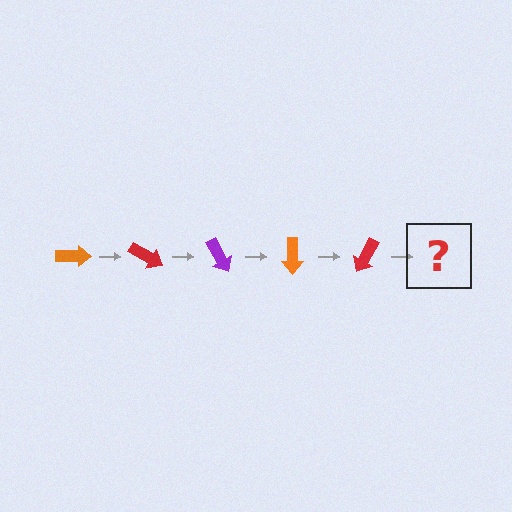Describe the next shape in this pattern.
It should be a purple arrow, rotated 150 degrees from the start.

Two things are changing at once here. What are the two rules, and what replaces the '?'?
The two rules are that it rotates 30 degrees each step and the color cycles through orange, red, and purple. The '?' should be a purple arrow, rotated 150 degrees from the start.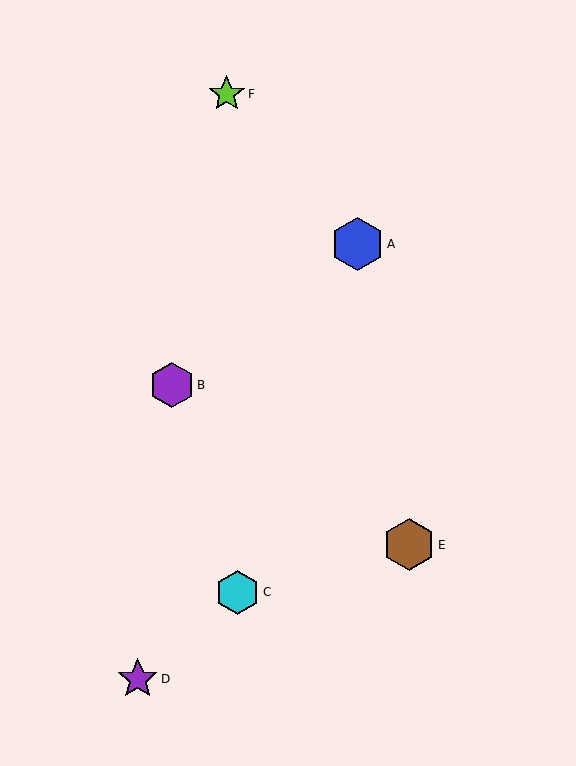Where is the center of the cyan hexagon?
The center of the cyan hexagon is at (238, 592).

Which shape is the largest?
The blue hexagon (labeled A) is the largest.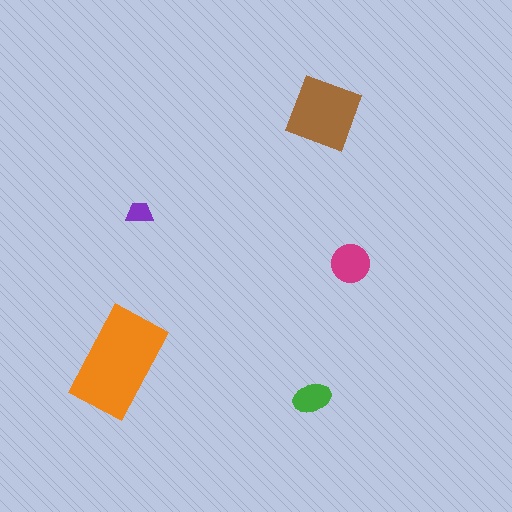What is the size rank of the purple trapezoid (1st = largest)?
5th.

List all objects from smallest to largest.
The purple trapezoid, the green ellipse, the magenta circle, the brown square, the orange rectangle.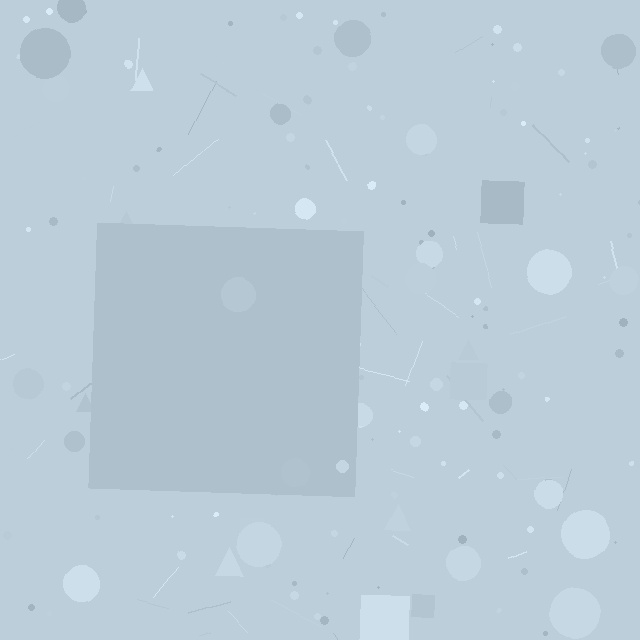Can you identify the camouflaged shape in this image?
The camouflaged shape is a square.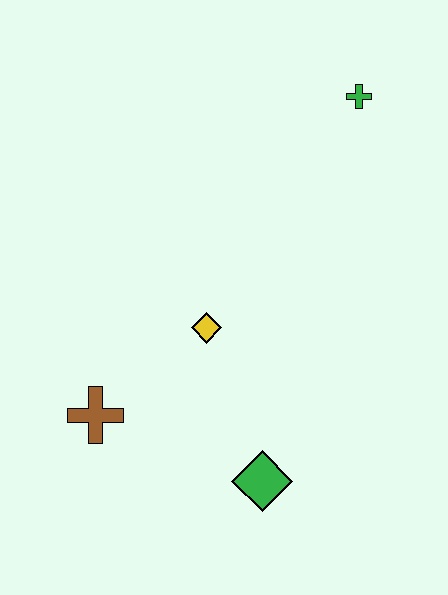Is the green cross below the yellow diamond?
No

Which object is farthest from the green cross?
The brown cross is farthest from the green cross.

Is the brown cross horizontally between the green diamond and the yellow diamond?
No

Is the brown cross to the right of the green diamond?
No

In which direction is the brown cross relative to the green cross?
The brown cross is below the green cross.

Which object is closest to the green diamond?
The yellow diamond is closest to the green diamond.